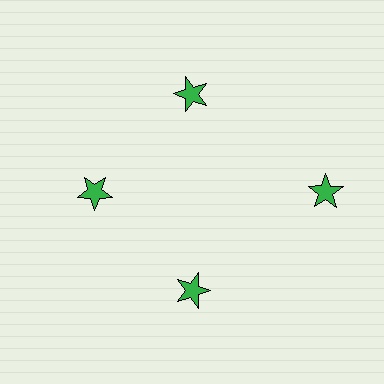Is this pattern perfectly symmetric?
No. The 4 green stars are arranged in a ring, but one element near the 3 o'clock position is pushed outward from the center, breaking the 4-fold rotational symmetry.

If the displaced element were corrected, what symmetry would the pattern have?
It would have 4-fold rotational symmetry — the pattern would map onto itself every 90 degrees.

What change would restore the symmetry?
The symmetry would be restored by moving it inward, back onto the ring so that all 4 stars sit at equal angles and equal distance from the center.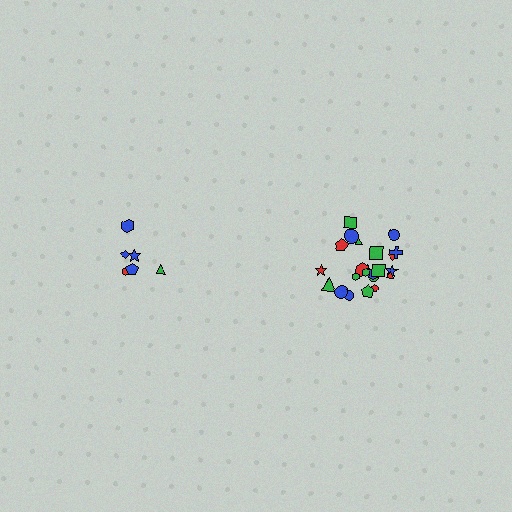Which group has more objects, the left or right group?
The right group.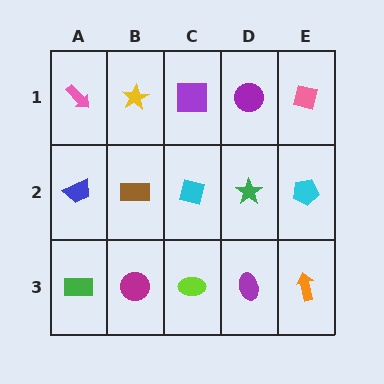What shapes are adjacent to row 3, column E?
A cyan pentagon (row 2, column E), a purple ellipse (row 3, column D).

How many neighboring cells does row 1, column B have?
3.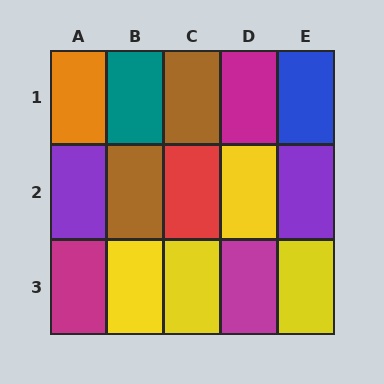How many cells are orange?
1 cell is orange.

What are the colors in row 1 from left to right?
Orange, teal, brown, magenta, blue.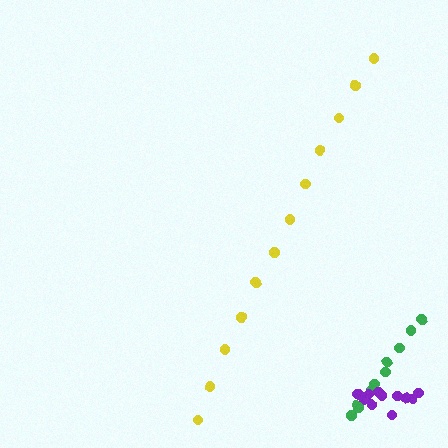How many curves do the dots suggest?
There are 3 distinct paths.